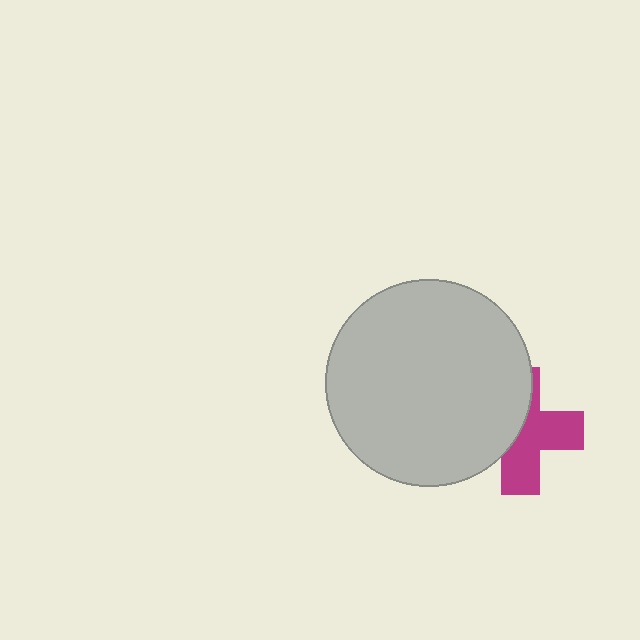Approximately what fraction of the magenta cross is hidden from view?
Roughly 46% of the magenta cross is hidden behind the light gray circle.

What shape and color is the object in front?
The object in front is a light gray circle.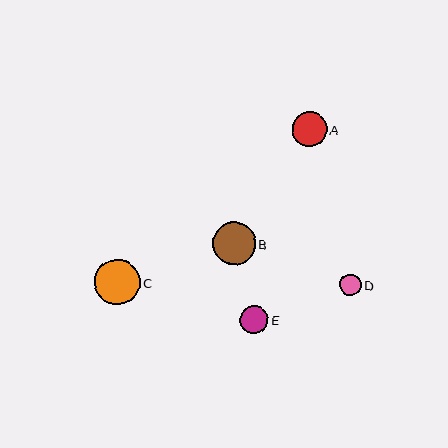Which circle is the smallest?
Circle D is the smallest with a size of approximately 21 pixels.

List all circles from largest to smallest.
From largest to smallest: C, B, A, E, D.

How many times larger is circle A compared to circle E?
Circle A is approximately 1.2 times the size of circle E.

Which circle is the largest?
Circle C is the largest with a size of approximately 45 pixels.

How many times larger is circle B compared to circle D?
Circle B is approximately 2.0 times the size of circle D.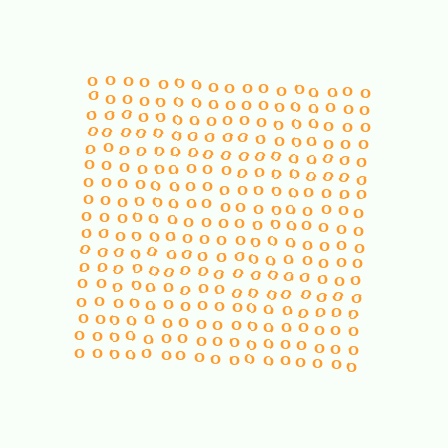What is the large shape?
The large shape is a square.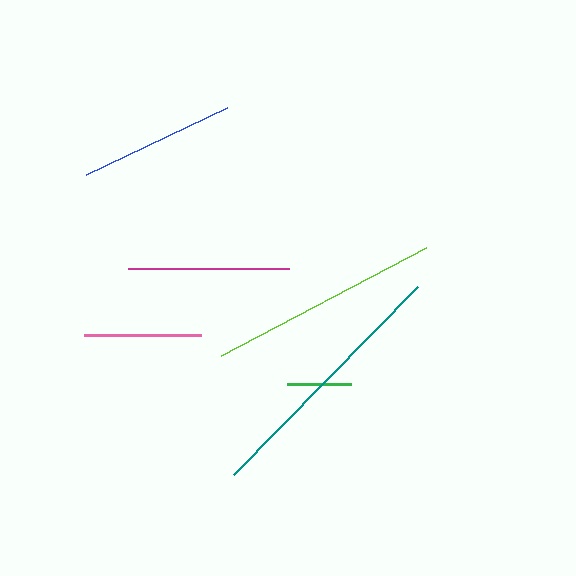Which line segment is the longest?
The teal line is the longest at approximately 263 pixels.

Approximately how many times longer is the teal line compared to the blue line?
The teal line is approximately 1.7 times the length of the blue line.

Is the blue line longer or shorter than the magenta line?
The magenta line is longer than the blue line.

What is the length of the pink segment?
The pink segment is approximately 117 pixels long.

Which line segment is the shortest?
The green line is the shortest at approximately 63 pixels.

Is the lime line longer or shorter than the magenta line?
The lime line is longer than the magenta line.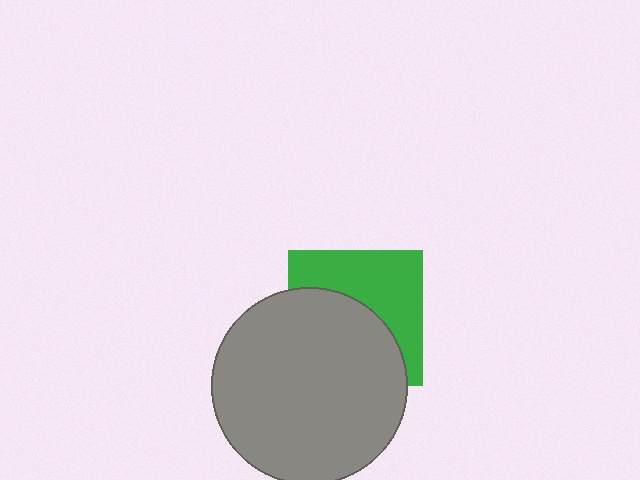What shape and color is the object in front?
The object in front is a gray circle.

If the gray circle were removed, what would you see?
You would see the complete green square.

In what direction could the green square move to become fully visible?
The green square could move up. That would shift it out from behind the gray circle entirely.